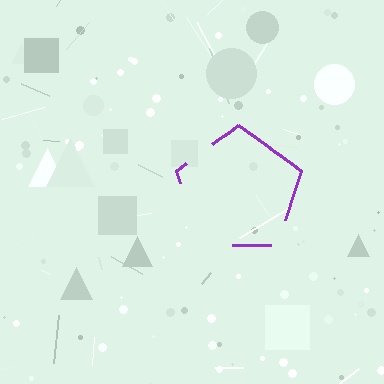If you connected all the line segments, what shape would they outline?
They would outline a pentagon.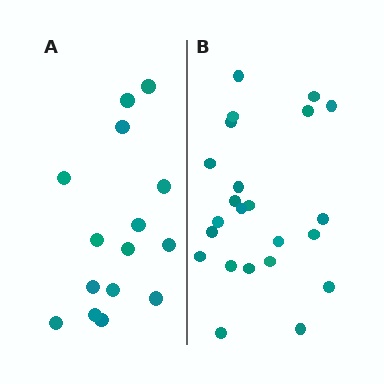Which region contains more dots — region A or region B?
Region B (the right region) has more dots.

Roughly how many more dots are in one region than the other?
Region B has roughly 8 or so more dots than region A.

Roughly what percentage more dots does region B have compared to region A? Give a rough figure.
About 55% more.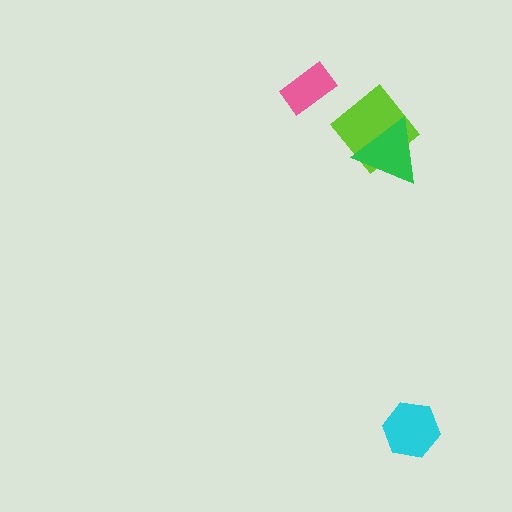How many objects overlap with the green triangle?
1 object overlaps with the green triangle.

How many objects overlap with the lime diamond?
1 object overlaps with the lime diamond.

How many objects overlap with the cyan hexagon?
0 objects overlap with the cyan hexagon.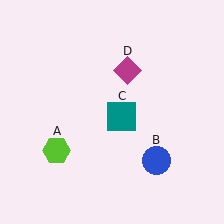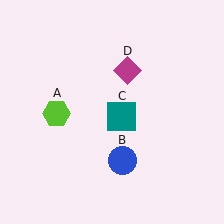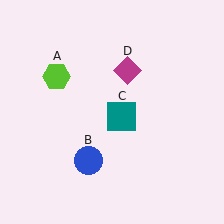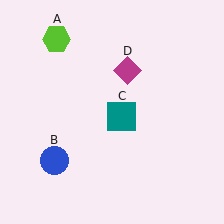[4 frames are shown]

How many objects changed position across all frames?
2 objects changed position: lime hexagon (object A), blue circle (object B).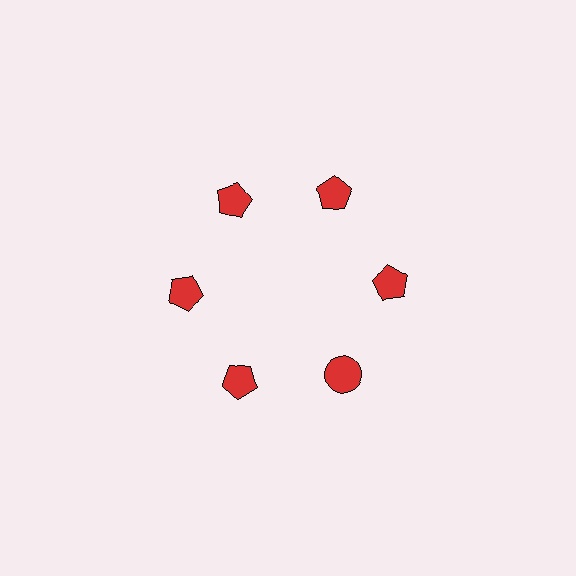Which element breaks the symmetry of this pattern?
The red circle at roughly the 5 o'clock position breaks the symmetry. All other shapes are red pentagons.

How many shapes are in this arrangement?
There are 6 shapes arranged in a ring pattern.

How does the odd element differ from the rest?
It has a different shape: circle instead of pentagon.